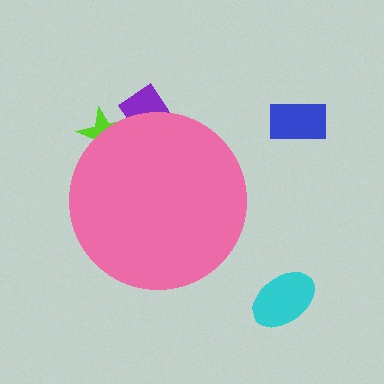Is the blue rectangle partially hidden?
No, the blue rectangle is fully visible.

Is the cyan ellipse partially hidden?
No, the cyan ellipse is fully visible.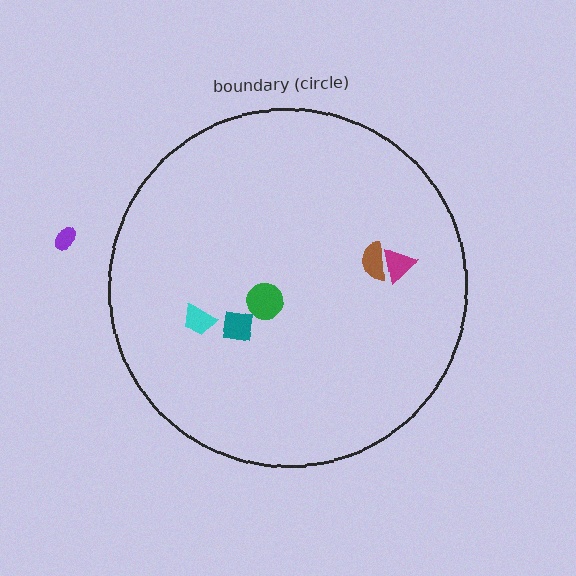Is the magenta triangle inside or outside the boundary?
Inside.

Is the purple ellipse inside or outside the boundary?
Outside.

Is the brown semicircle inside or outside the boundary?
Inside.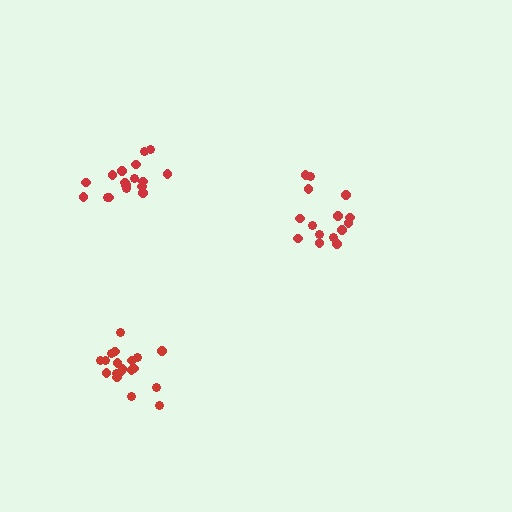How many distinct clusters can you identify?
There are 3 distinct clusters.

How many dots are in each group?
Group 1: 15 dots, Group 2: 17 dots, Group 3: 19 dots (51 total).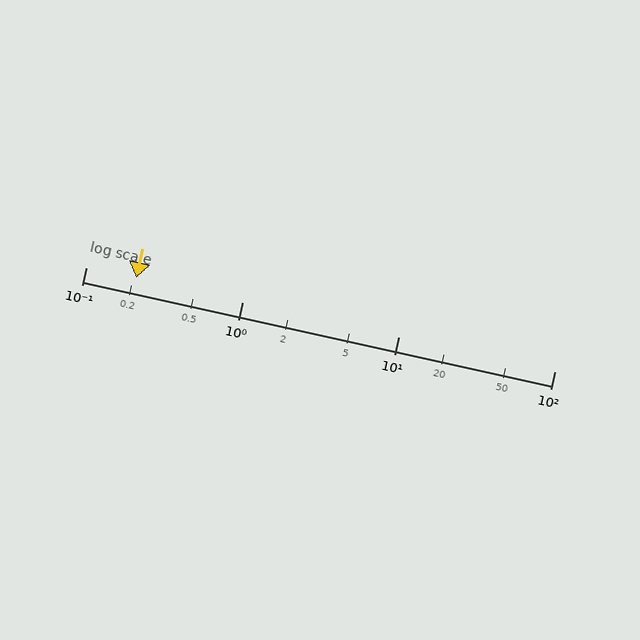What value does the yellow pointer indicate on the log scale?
The pointer indicates approximately 0.21.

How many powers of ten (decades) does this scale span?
The scale spans 3 decades, from 0.1 to 100.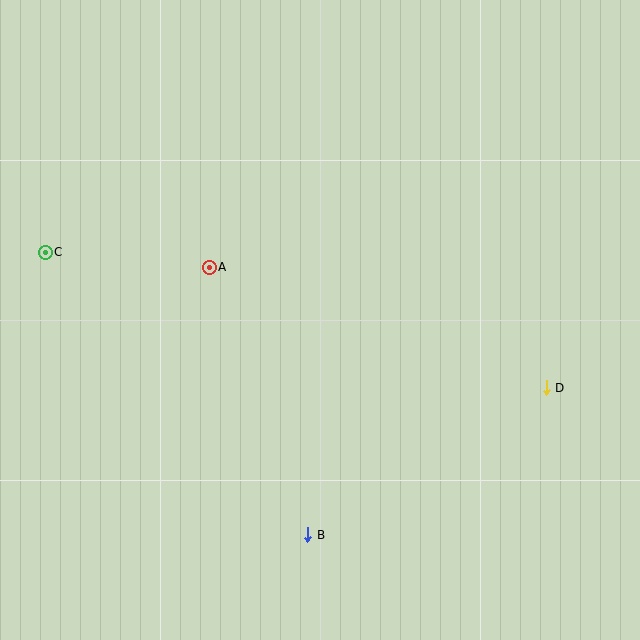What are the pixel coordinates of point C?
Point C is at (45, 252).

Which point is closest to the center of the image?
Point A at (209, 267) is closest to the center.